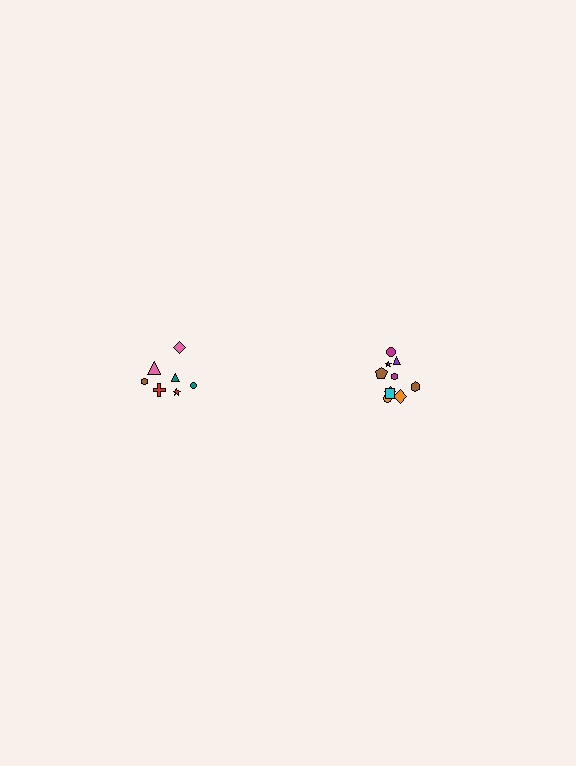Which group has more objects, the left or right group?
The right group.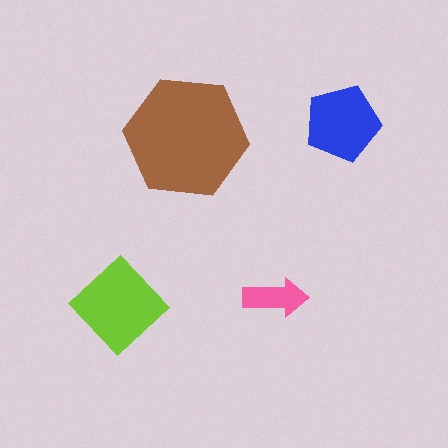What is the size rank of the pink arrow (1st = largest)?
4th.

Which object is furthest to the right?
The blue pentagon is rightmost.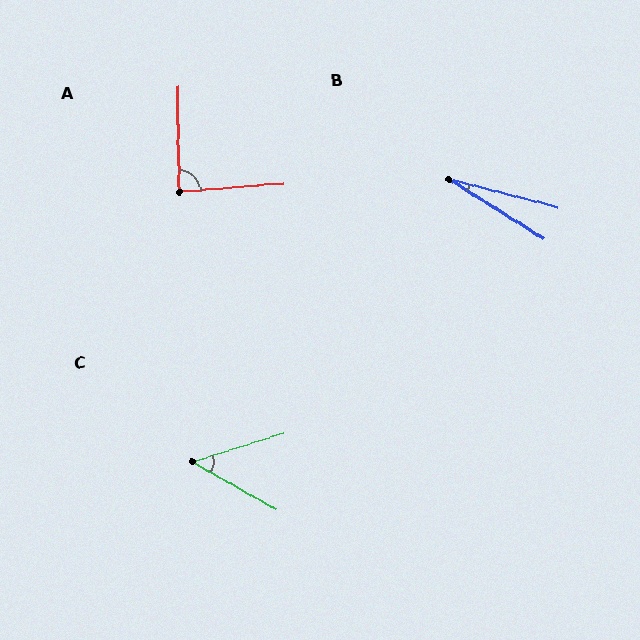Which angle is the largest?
A, at approximately 87 degrees.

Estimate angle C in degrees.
Approximately 47 degrees.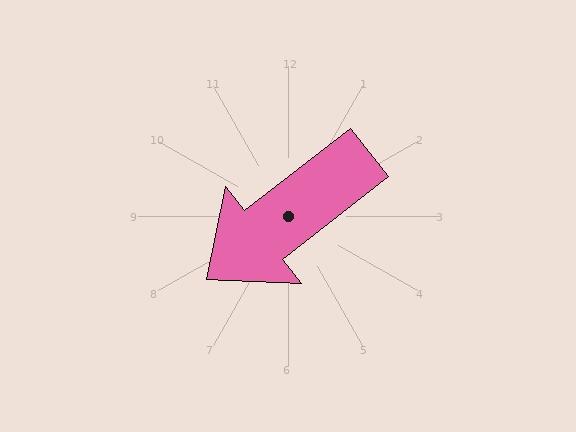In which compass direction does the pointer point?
Southwest.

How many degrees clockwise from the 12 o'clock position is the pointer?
Approximately 232 degrees.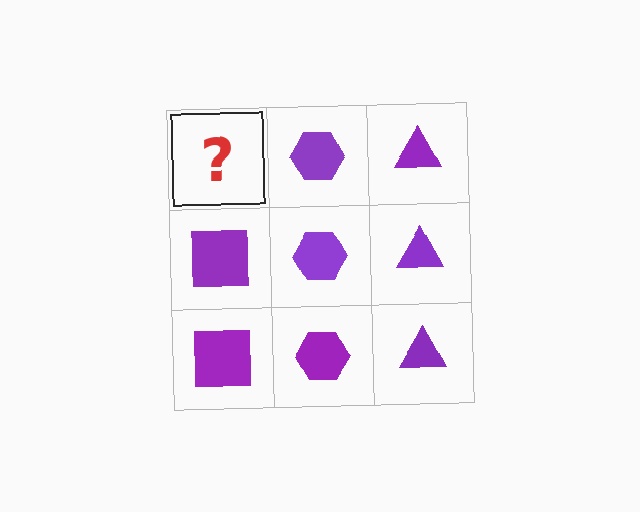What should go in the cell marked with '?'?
The missing cell should contain a purple square.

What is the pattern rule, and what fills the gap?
The rule is that each column has a consistent shape. The gap should be filled with a purple square.